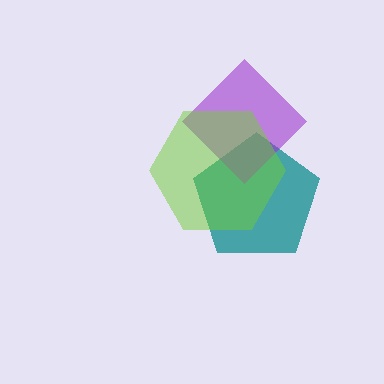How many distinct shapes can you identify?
There are 3 distinct shapes: a teal pentagon, a purple diamond, a lime hexagon.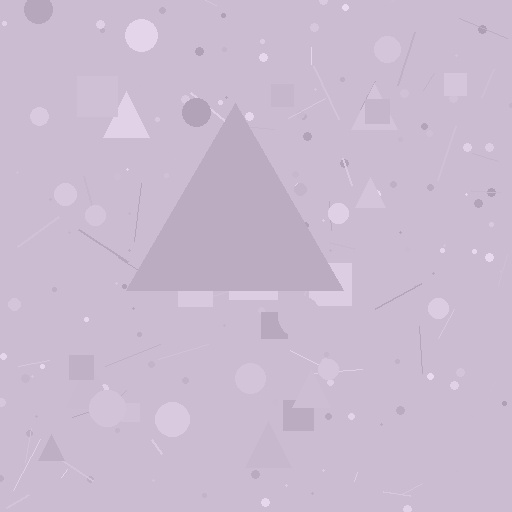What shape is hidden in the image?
A triangle is hidden in the image.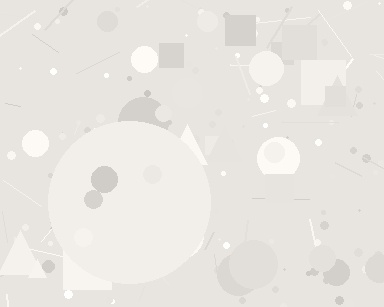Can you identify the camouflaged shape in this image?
The camouflaged shape is a circle.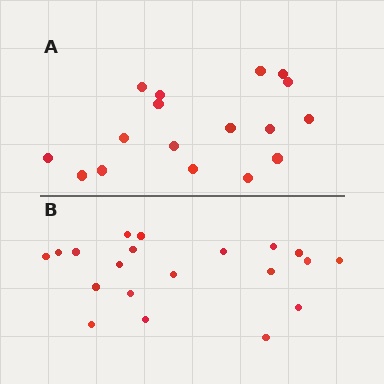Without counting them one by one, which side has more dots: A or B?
Region B (the bottom region) has more dots.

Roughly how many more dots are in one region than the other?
Region B has just a few more — roughly 2 or 3 more dots than region A.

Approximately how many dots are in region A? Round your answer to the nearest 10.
About 20 dots. (The exact count is 17, which rounds to 20.)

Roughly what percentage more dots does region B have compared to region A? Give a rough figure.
About 20% more.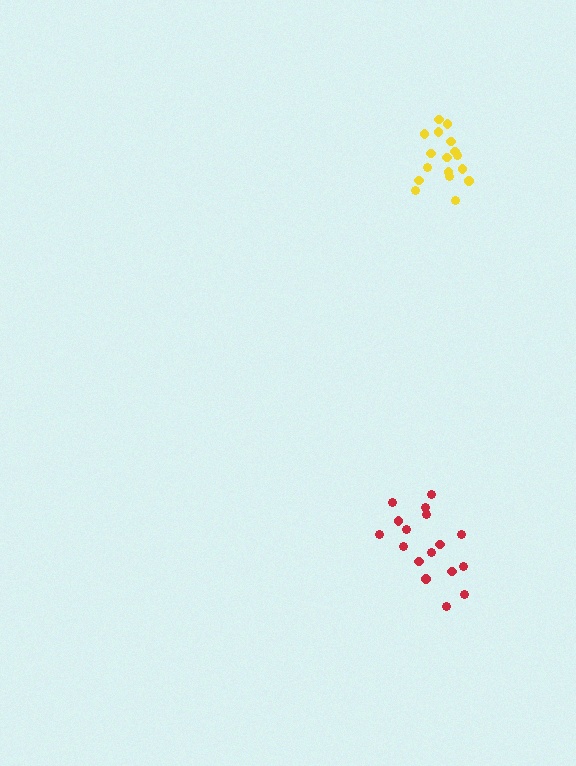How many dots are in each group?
Group 1: 17 dots, Group 2: 17 dots (34 total).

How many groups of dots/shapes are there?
There are 2 groups.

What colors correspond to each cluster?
The clusters are colored: red, yellow.